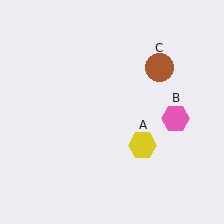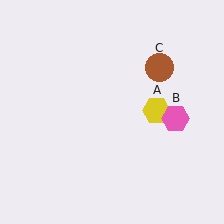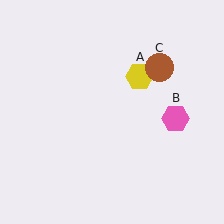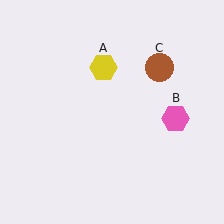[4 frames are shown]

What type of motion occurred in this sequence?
The yellow hexagon (object A) rotated counterclockwise around the center of the scene.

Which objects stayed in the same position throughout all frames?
Pink hexagon (object B) and brown circle (object C) remained stationary.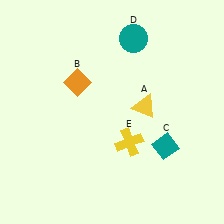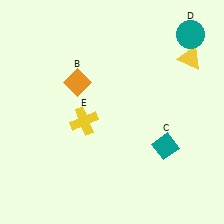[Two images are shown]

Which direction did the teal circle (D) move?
The teal circle (D) moved right.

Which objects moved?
The objects that moved are: the yellow triangle (A), the teal circle (D), the yellow cross (E).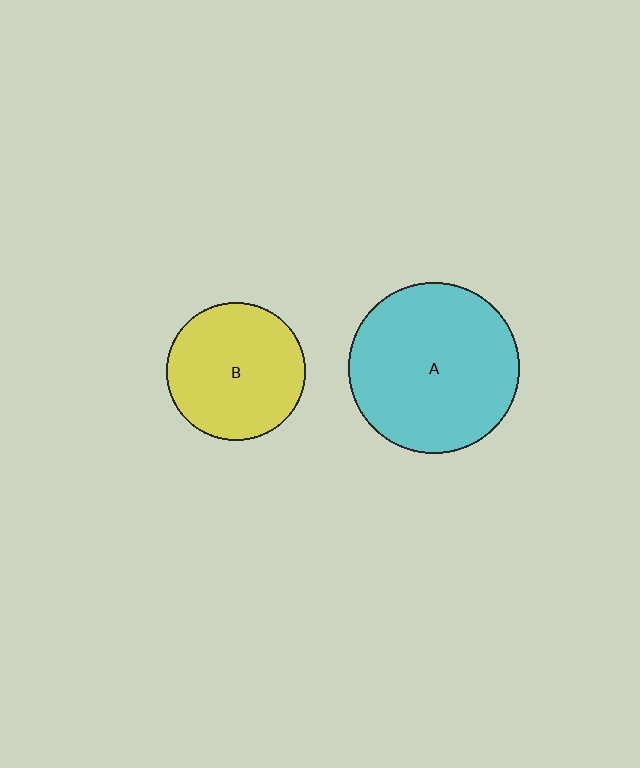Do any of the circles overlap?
No, none of the circles overlap.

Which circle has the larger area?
Circle A (cyan).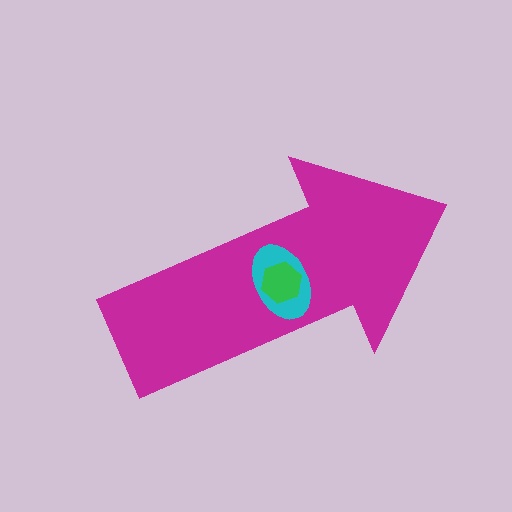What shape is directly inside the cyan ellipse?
The green hexagon.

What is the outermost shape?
The magenta arrow.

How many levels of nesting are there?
3.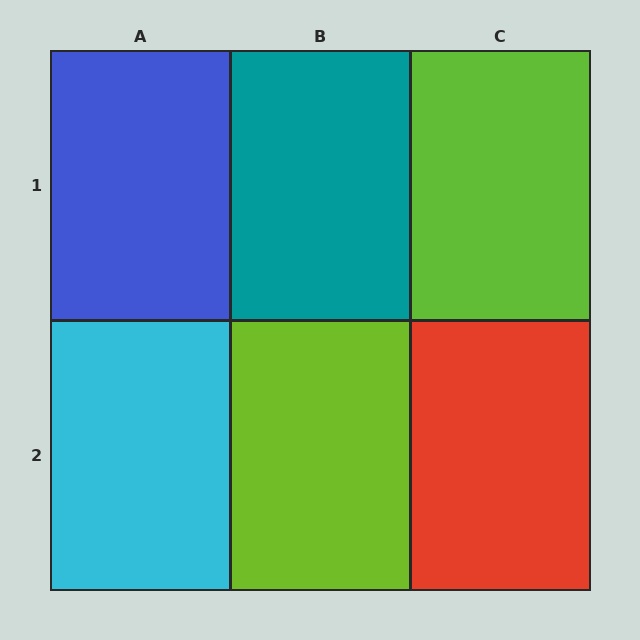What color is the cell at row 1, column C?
Lime.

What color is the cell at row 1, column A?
Blue.